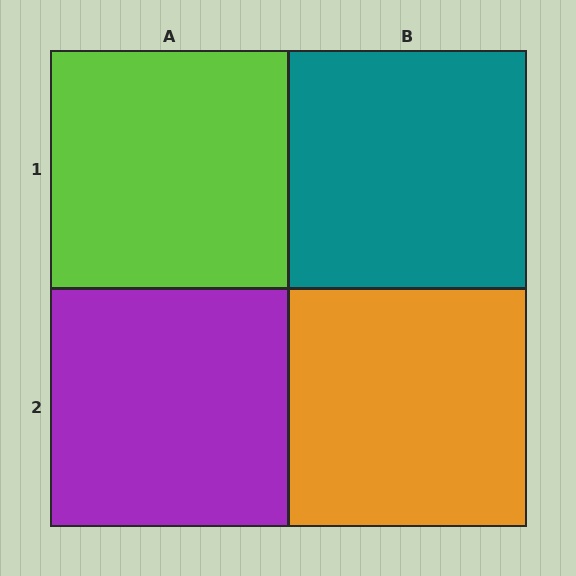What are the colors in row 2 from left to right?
Purple, orange.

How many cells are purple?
1 cell is purple.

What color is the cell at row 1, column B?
Teal.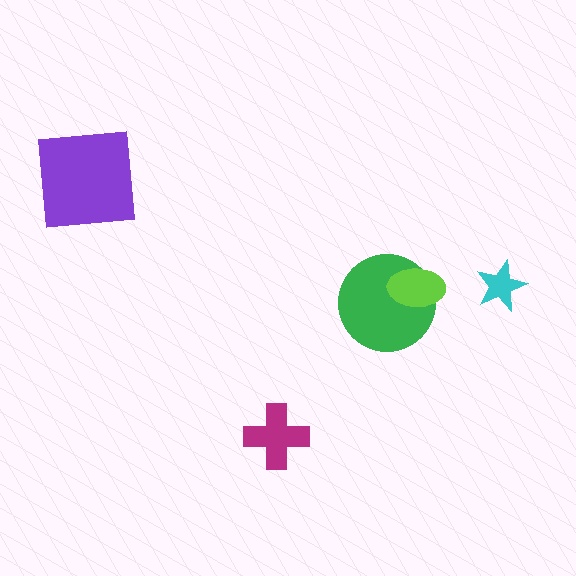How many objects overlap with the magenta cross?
0 objects overlap with the magenta cross.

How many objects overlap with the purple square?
0 objects overlap with the purple square.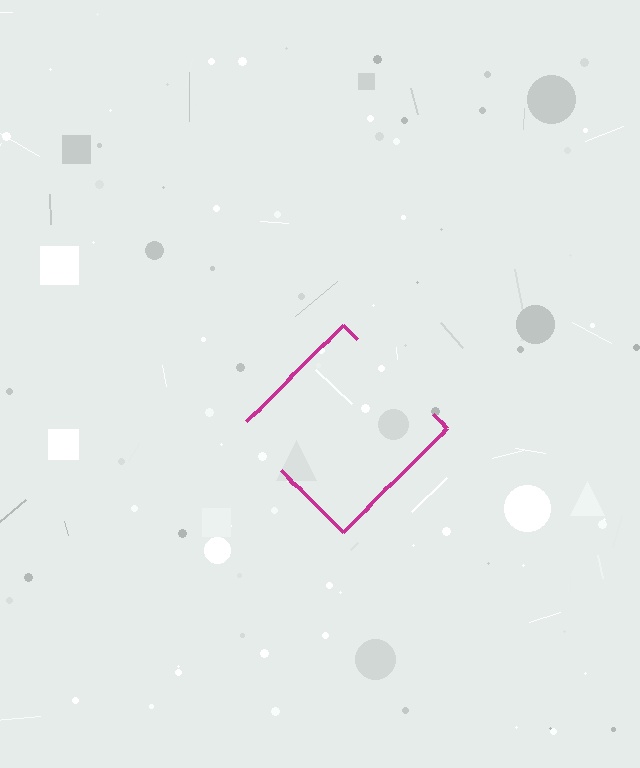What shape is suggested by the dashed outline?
The dashed outline suggests a diamond.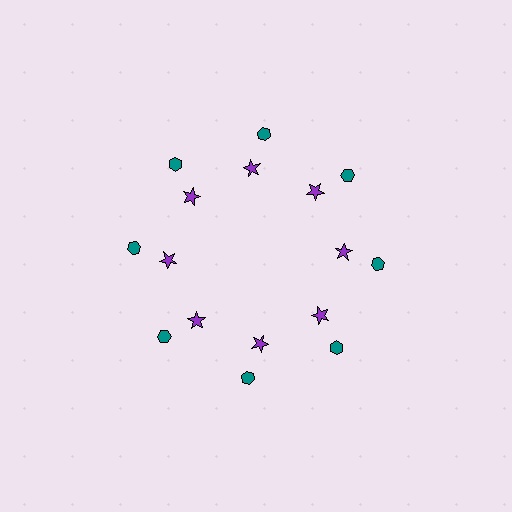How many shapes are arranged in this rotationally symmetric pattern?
There are 16 shapes, arranged in 8 groups of 2.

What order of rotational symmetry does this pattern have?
This pattern has 8-fold rotational symmetry.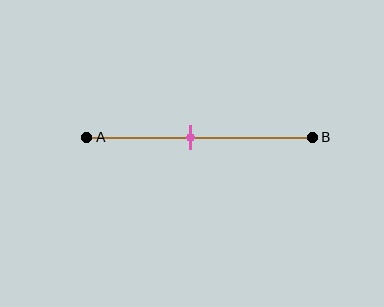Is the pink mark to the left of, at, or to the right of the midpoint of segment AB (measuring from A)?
The pink mark is to the left of the midpoint of segment AB.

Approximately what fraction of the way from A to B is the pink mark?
The pink mark is approximately 45% of the way from A to B.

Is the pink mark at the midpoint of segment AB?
No, the mark is at about 45% from A, not at the 50% midpoint.